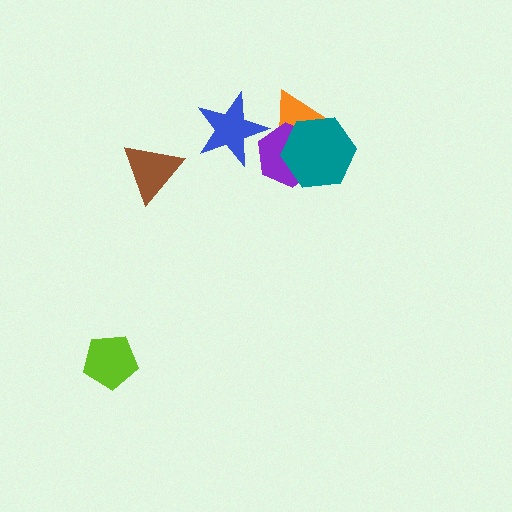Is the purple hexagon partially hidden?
Yes, it is partially covered by another shape.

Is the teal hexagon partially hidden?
No, no other shape covers it.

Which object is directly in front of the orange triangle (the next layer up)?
The blue star is directly in front of the orange triangle.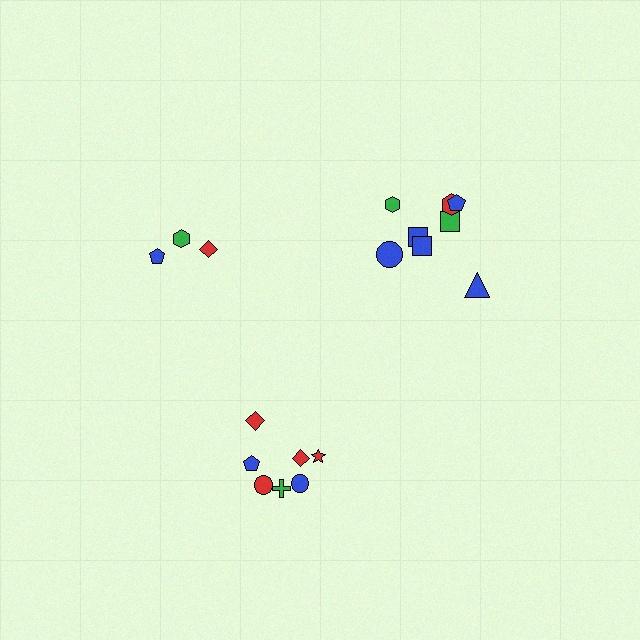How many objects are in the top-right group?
There are 8 objects.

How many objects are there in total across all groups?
There are 18 objects.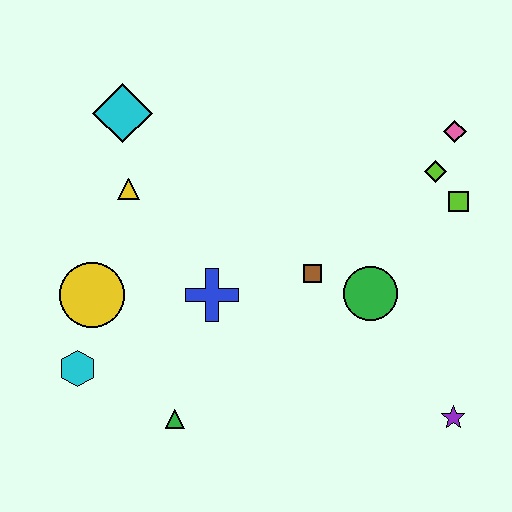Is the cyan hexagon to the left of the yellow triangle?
Yes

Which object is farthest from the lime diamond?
The cyan hexagon is farthest from the lime diamond.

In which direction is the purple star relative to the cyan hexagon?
The purple star is to the right of the cyan hexagon.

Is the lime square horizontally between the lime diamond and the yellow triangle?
No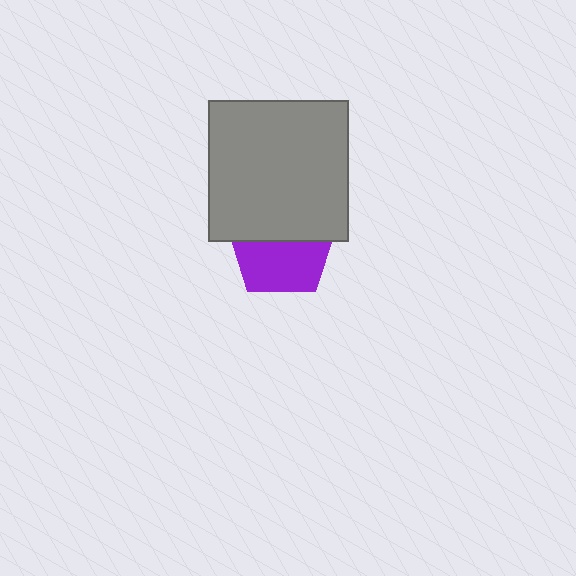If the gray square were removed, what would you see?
You would see the complete purple pentagon.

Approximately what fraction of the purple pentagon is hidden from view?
Roughly 47% of the purple pentagon is hidden behind the gray square.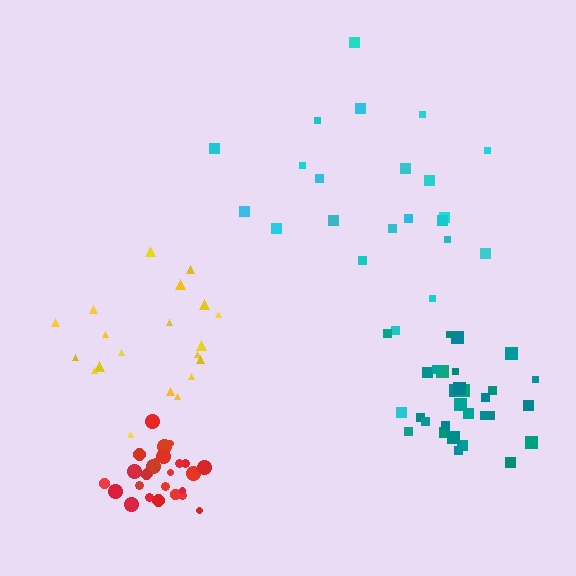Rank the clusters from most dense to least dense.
red, teal, yellow, cyan.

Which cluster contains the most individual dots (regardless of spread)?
Teal (30).